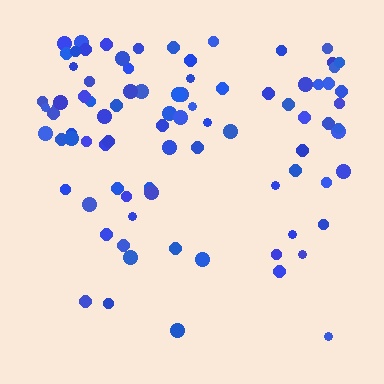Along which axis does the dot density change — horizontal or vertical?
Vertical.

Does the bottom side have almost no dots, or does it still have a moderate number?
Still a moderate number, just noticeably fewer than the top.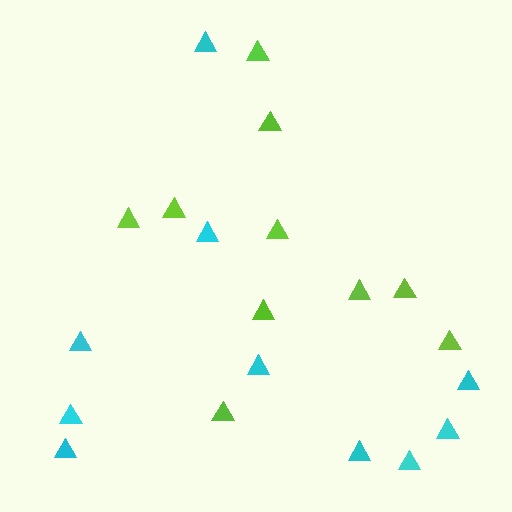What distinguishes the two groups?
There are 2 groups: one group of lime triangles (10) and one group of cyan triangles (10).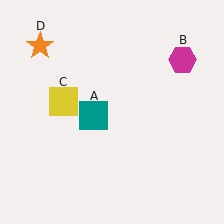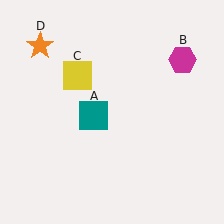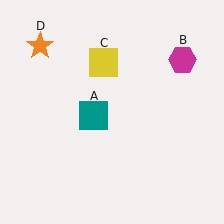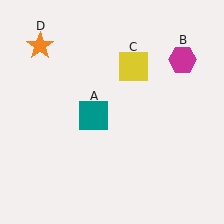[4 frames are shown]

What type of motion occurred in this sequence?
The yellow square (object C) rotated clockwise around the center of the scene.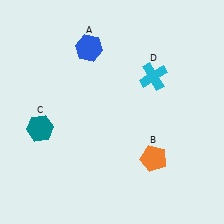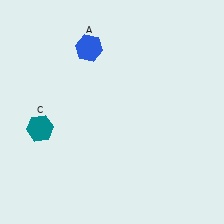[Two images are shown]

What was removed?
The cyan cross (D), the orange pentagon (B) were removed in Image 2.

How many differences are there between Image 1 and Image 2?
There are 2 differences between the two images.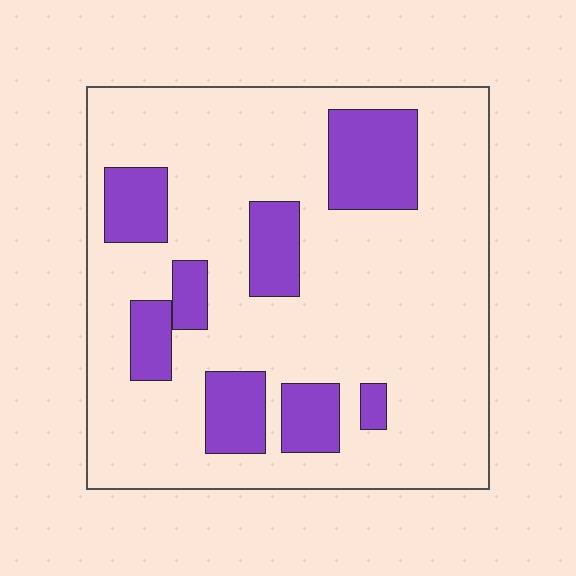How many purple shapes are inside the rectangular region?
8.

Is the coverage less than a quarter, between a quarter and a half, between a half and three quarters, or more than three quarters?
Less than a quarter.